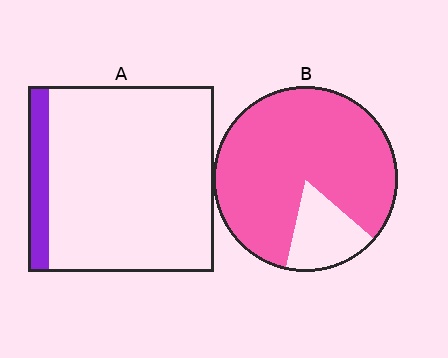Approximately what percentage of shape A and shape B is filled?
A is approximately 10% and B is approximately 85%.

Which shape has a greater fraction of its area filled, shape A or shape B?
Shape B.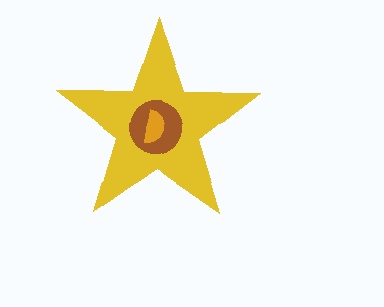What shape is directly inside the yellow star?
The brown circle.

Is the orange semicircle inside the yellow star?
Yes.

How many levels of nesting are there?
3.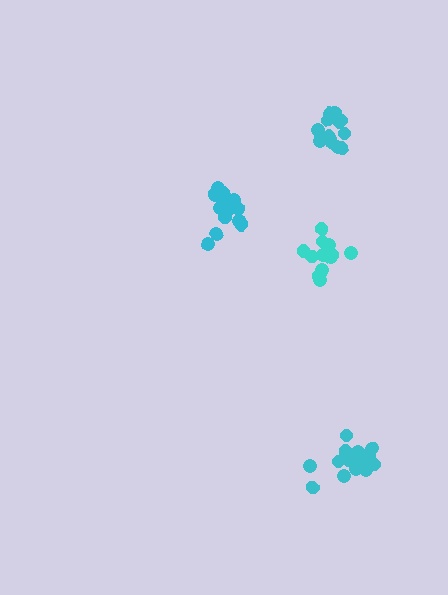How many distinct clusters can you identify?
There are 4 distinct clusters.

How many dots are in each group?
Group 1: 16 dots, Group 2: 15 dots, Group 3: 13 dots, Group 4: 17 dots (61 total).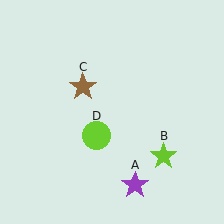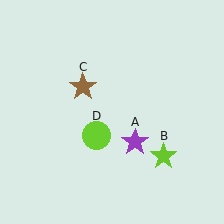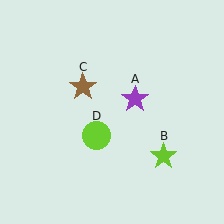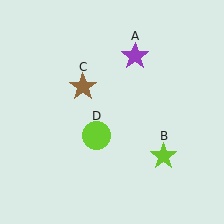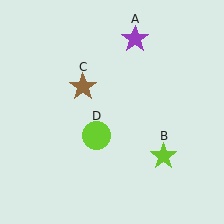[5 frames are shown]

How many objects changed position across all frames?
1 object changed position: purple star (object A).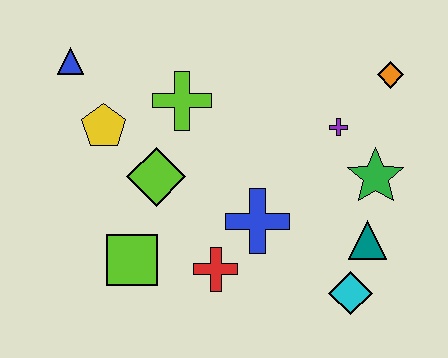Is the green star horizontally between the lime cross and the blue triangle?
No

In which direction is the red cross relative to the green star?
The red cross is to the left of the green star.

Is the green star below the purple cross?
Yes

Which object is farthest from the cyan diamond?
The blue triangle is farthest from the cyan diamond.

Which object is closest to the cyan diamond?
The teal triangle is closest to the cyan diamond.